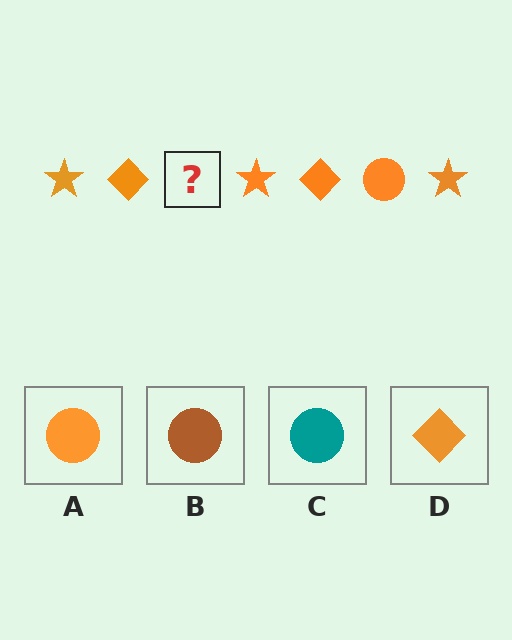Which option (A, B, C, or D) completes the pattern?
A.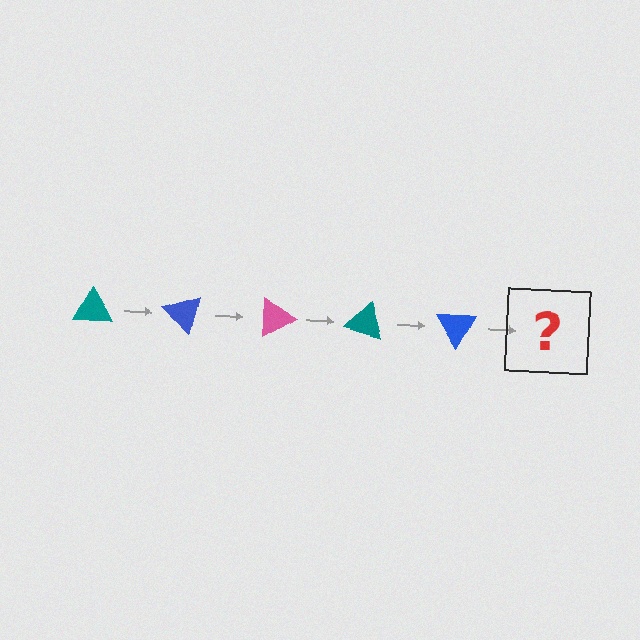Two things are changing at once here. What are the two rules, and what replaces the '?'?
The two rules are that it rotates 45 degrees each step and the color cycles through teal, blue, and pink. The '?' should be a pink triangle, rotated 225 degrees from the start.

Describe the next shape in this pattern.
It should be a pink triangle, rotated 225 degrees from the start.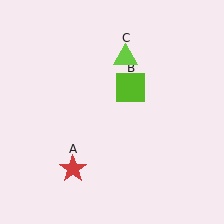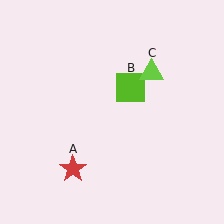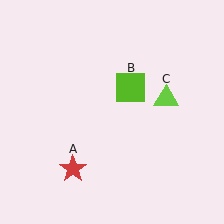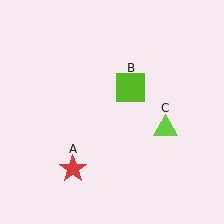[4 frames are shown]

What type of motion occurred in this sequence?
The lime triangle (object C) rotated clockwise around the center of the scene.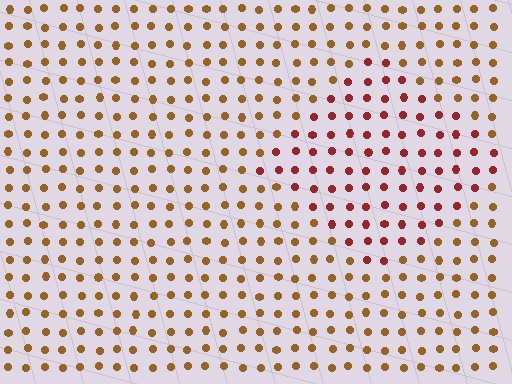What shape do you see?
I see a diamond.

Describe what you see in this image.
The image is filled with small brown elements in a uniform arrangement. A diamond-shaped region is visible where the elements are tinted to a slightly different hue, forming a subtle color boundary.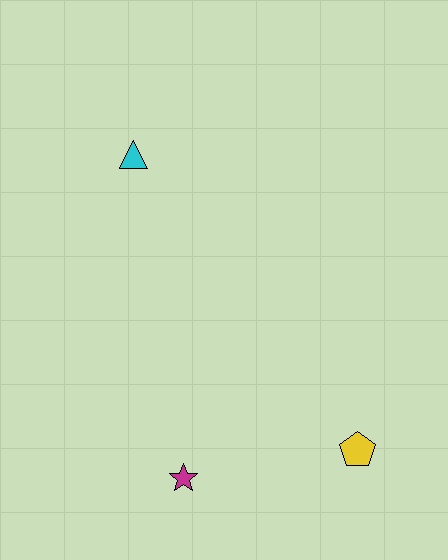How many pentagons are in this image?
There is 1 pentagon.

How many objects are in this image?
There are 3 objects.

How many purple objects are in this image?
There are no purple objects.